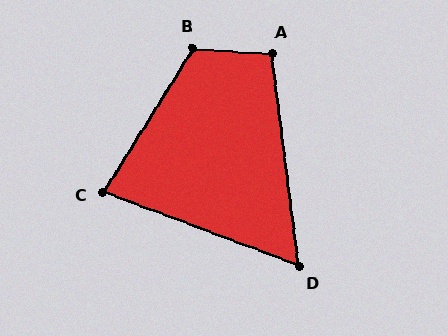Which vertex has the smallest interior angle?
D, at approximately 62 degrees.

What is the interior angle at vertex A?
Approximately 101 degrees (obtuse).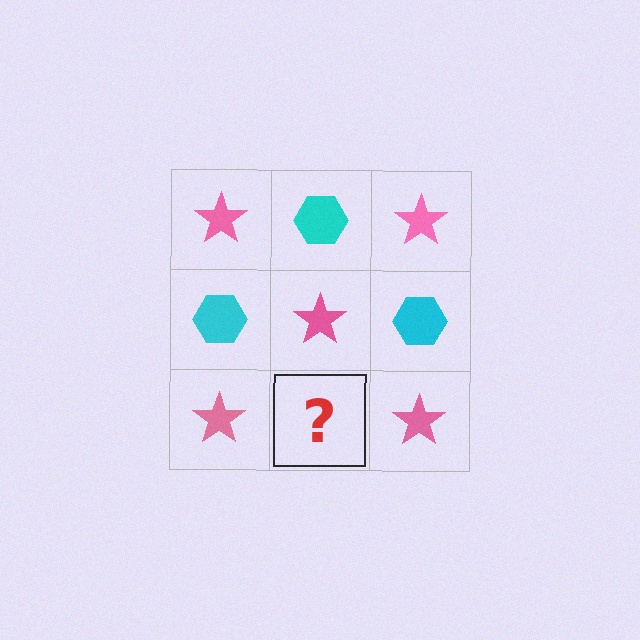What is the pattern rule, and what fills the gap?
The rule is that it alternates pink star and cyan hexagon in a checkerboard pattern. The gap should be filled with a cyan hexagon.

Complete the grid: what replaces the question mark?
The question mark should be replaced with a cyan hexagon.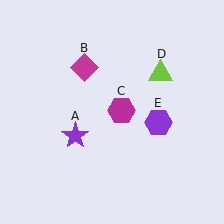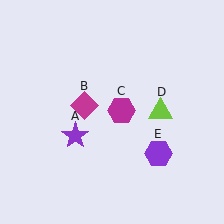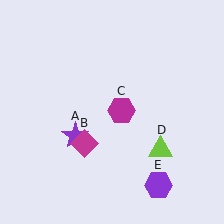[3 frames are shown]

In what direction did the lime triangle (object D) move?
The lime triangle (object D) moved down.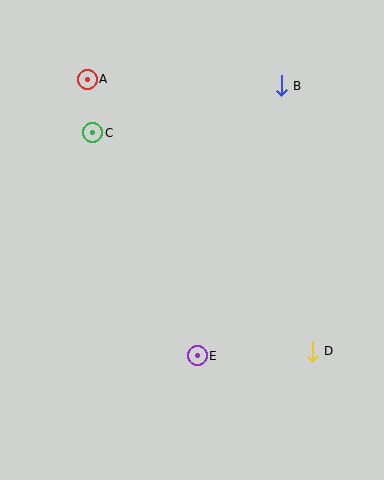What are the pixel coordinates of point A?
Point A is at (87, 79).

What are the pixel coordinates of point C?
Point C is at (93, 133).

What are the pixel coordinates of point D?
Point D is at (312, 351).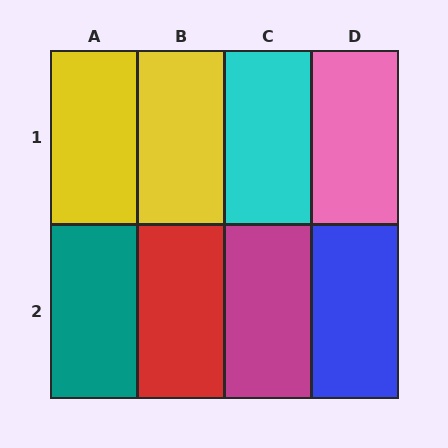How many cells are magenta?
1 cell is magenta.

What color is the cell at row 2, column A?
Teal.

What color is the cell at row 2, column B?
Red.